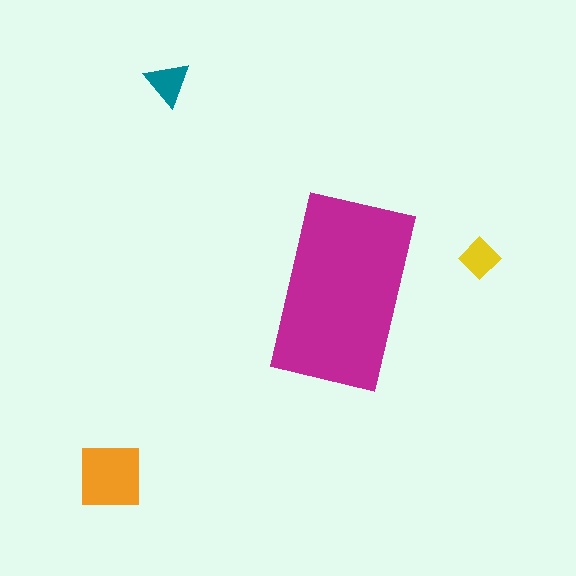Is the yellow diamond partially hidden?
No, the yellow diamond is fully visible.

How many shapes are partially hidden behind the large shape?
0 shapes are partially hidden.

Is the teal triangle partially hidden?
No, the teal triangle is fully visible.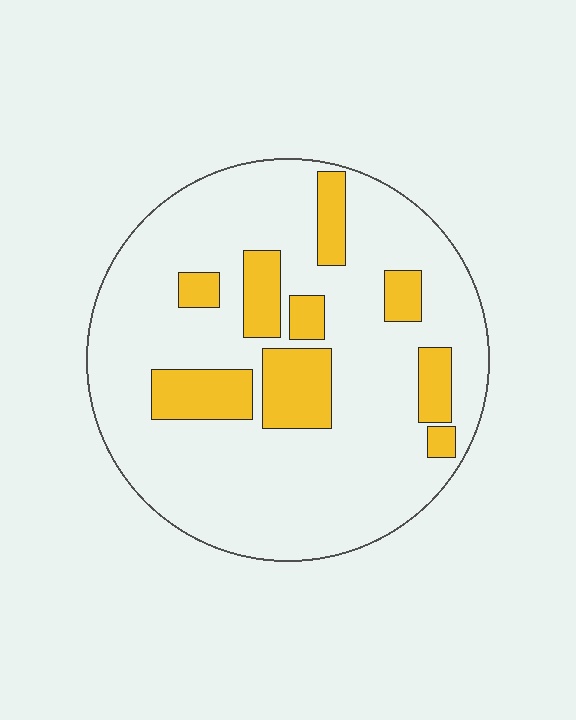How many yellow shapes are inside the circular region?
9.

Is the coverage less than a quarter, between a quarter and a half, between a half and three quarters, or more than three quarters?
Less than a quarter.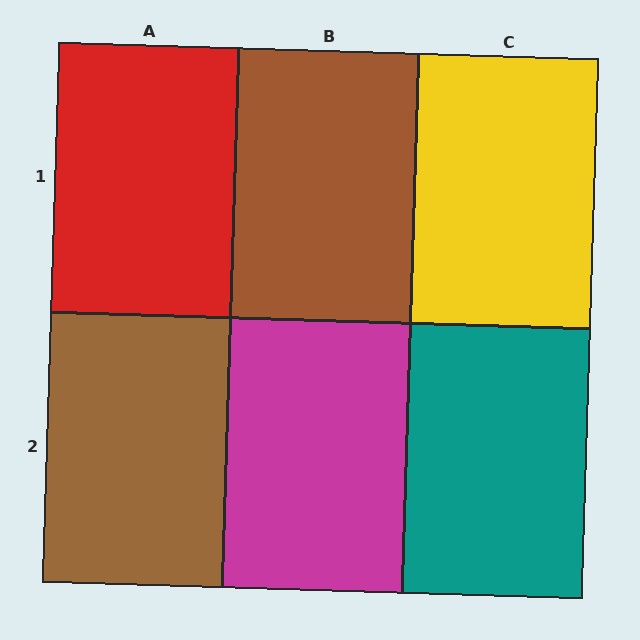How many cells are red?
1 cell is red.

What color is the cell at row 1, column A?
Red.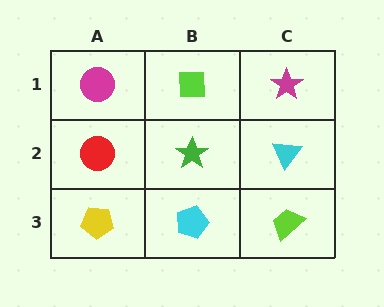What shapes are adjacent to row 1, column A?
A red circle (row 2, column A), a lime square (row 1, column B).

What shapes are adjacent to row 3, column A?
A red circle (row 2, column A), a cyan pentagon (row 3, column B).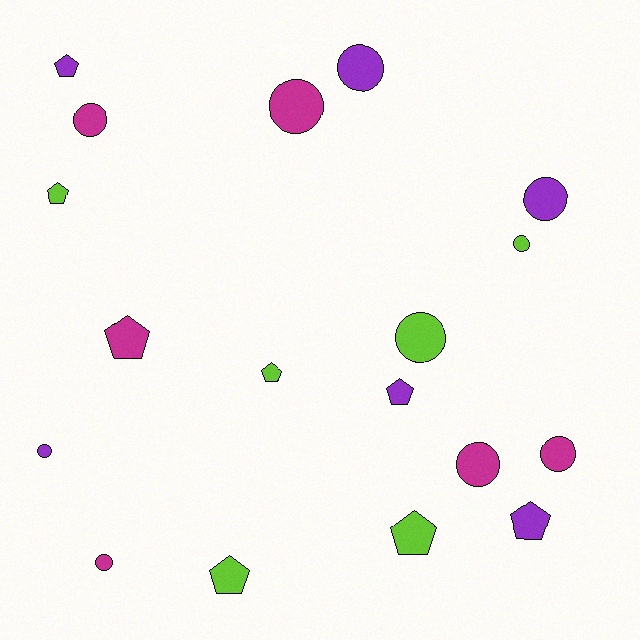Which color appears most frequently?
Magenta, with 6 objects.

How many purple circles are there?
There are 3 purple circles.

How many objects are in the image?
There are 18 objects.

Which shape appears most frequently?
Circle, with 10 objects.